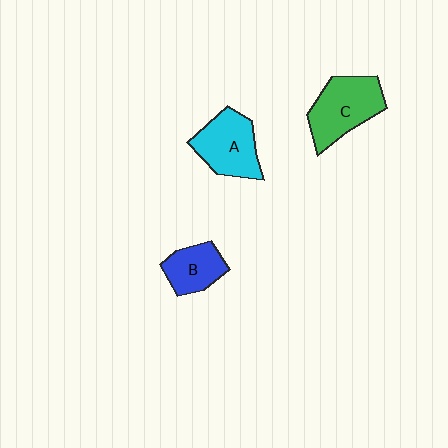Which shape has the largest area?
Shape C (green).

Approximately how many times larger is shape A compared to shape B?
Approximately 1.4 times.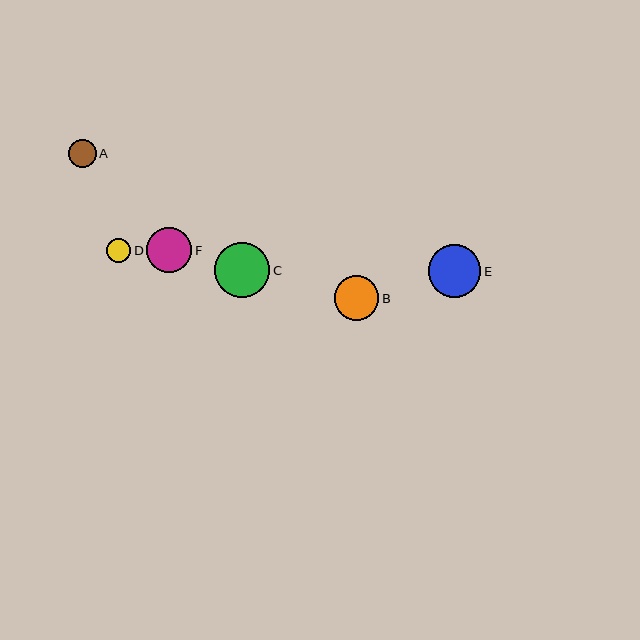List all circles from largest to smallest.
From largest to smallest: C, E, F, B, A, D.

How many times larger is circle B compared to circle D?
Circle B is approximately 1.9 times the size of circle D.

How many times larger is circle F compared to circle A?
Circle F is approximately 1.6 times the size of circle A.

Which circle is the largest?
Circle C is the largest with a size of approximately 55 pixels.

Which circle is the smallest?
Circle D is the smallest with a size of approximately 24 pixels.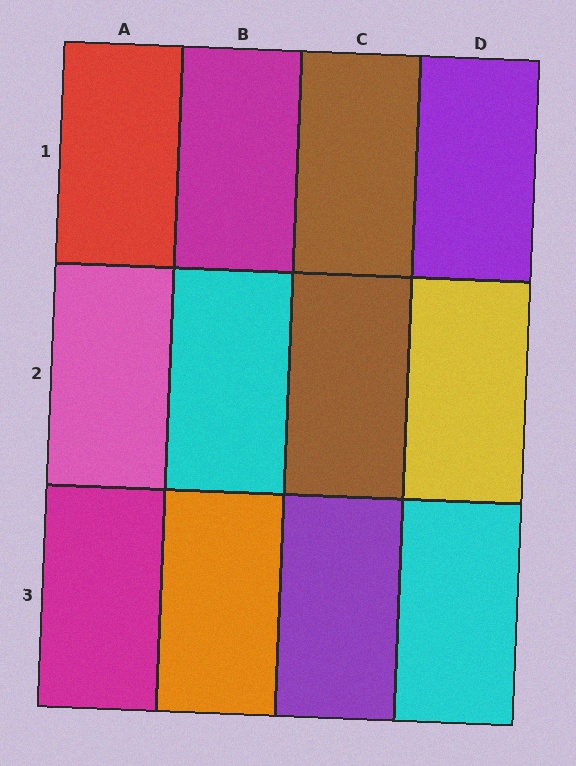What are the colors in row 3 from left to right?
Magenta, orange, purple, cyan.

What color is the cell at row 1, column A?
Red.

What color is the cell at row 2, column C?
Brown.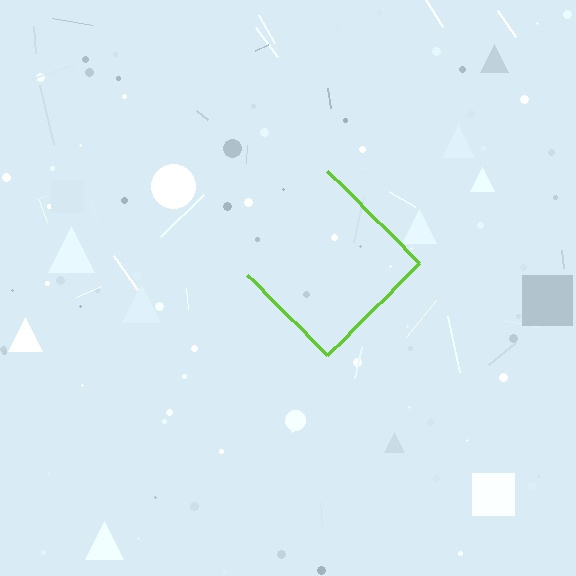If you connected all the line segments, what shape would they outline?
They would outline a diamond.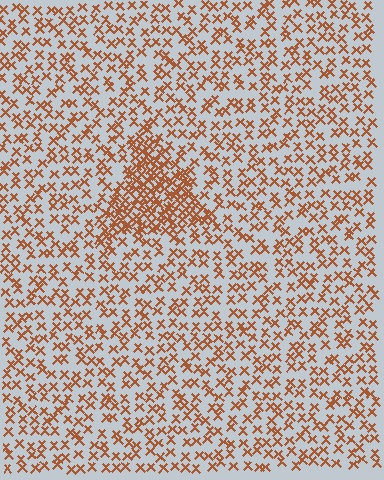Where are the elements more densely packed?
The elements are more densely packed inside the triangle boundary.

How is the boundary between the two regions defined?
The boundary is defined by a change in element density (approximately 2.3x ratio). All elements are the same color, size, and shape.